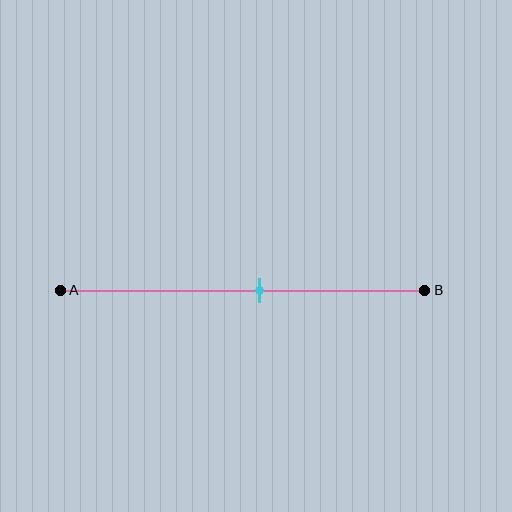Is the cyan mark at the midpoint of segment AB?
No, the mark is at about 55% from A, not at the 50% midpoint.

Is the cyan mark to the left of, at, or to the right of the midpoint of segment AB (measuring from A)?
The cyan mark is to the right of the midpoint of segment AB.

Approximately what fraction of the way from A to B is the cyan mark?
The cyan mark is approximately 55% of the way from A to B.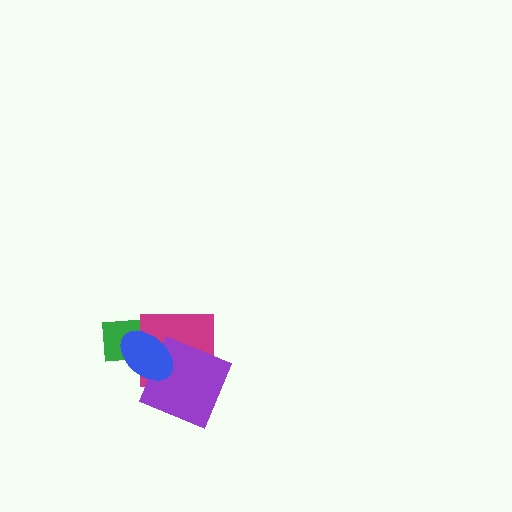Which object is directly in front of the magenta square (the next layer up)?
The purple square is directly in front of the magenta square.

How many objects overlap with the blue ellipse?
3 objects overlap with the blue ellipse.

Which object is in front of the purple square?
The blue ellipse is in front of the purple square.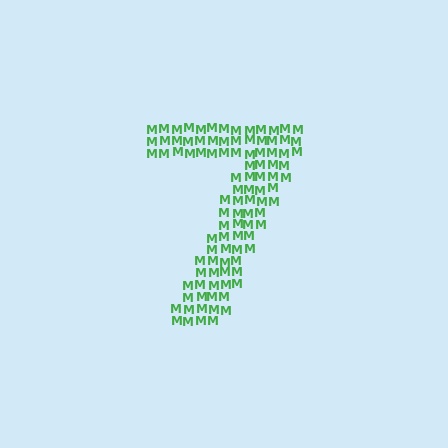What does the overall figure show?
The overall figure shows the digit 7.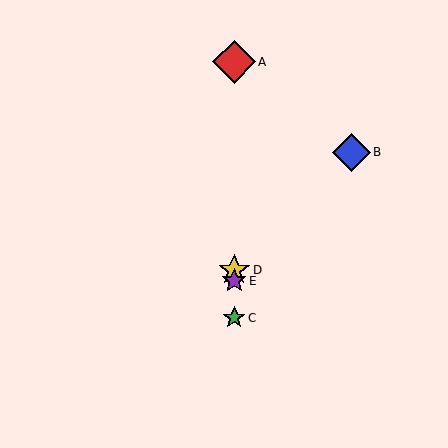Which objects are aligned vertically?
Objects A, C, D, E are aligned vertically.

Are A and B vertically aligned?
No, A is at x≈234 and B is at x≈351.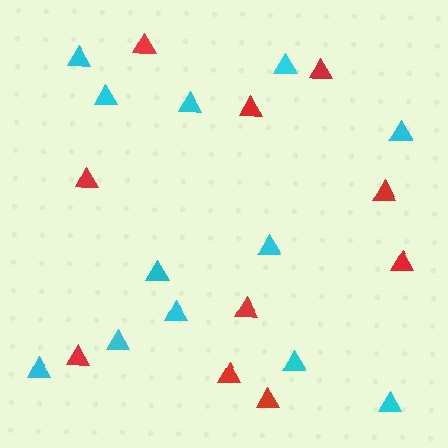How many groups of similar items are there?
There are 2 groups: one group of cyan triangles (12) and one group of red triangles (10).